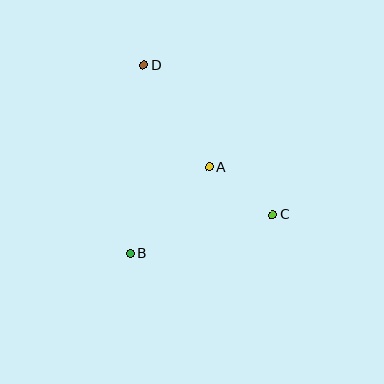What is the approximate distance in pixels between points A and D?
The distance between A and D is approximately 121 pixels.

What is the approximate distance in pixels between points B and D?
The distance between B and D is approximately 189 pixels.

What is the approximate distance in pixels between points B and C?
The distance between B and C is approximately 148 pixels.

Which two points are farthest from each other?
Points C and D are farthest from each other.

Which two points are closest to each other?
Points A and C are closest to each other.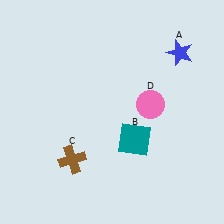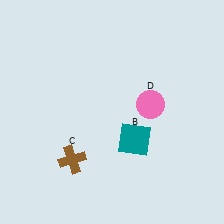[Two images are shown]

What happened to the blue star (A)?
The blue star (A) was removed in Image 2. It was in the top-right area of Image 1.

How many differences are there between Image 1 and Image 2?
There is 1 difference between the two images.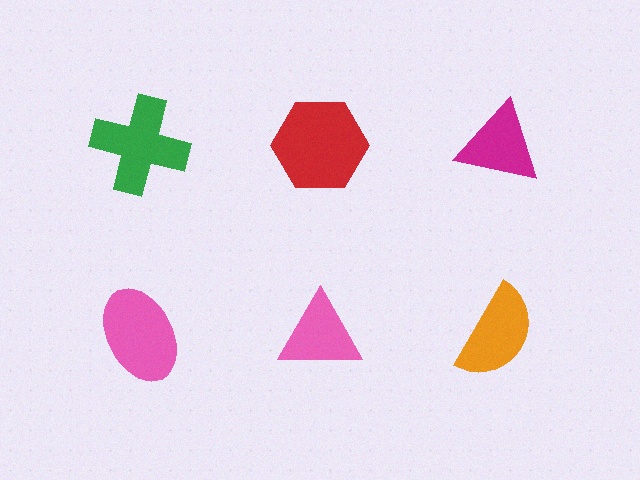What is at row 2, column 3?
An orange semicircle.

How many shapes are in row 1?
3 shapes.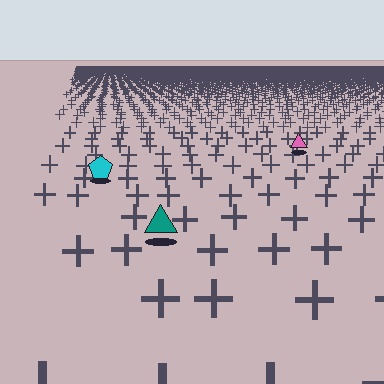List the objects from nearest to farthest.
From nearest to farthest: the teal triangle, the cyan pentagon, the pink triangle.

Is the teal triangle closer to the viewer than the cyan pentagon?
Yes. The teal triangle is closer — you can tell from the texture gradient: the ground texture is coarser near it.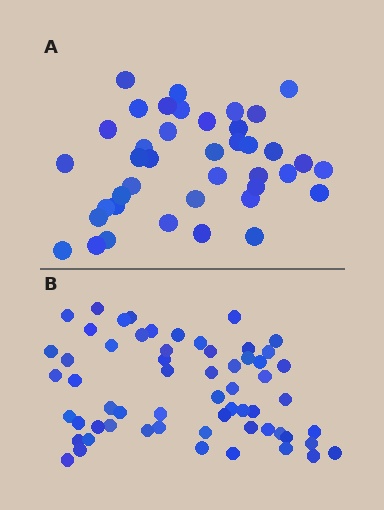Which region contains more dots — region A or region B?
Region B (the bottom region) has more dots.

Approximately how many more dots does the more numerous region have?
Region B has approximately 20 more dots than region A.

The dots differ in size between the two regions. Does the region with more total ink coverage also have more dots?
No. Region A has more total ink coverage because its dots are larger, but region B actually contains more individual dots. Total area can be misleading — the number of items is what matters here.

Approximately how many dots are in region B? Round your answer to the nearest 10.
About 60 dots.